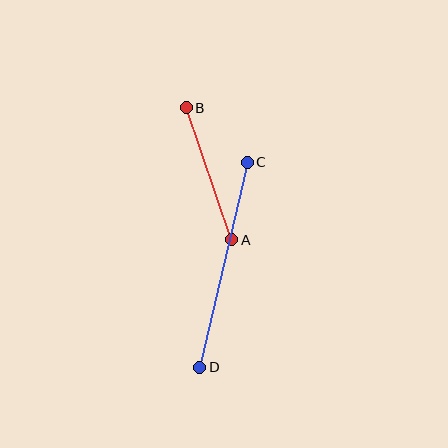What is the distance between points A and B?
The distance is approximately 140 pixels.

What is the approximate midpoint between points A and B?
The midpoint is at approximately (209, 174) pixels.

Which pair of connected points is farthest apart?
Points C and D are farthest apart.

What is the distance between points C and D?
The distance is approximately 210 pixels.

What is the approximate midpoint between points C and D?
The midpoint is at approximately (223, 265) pixels.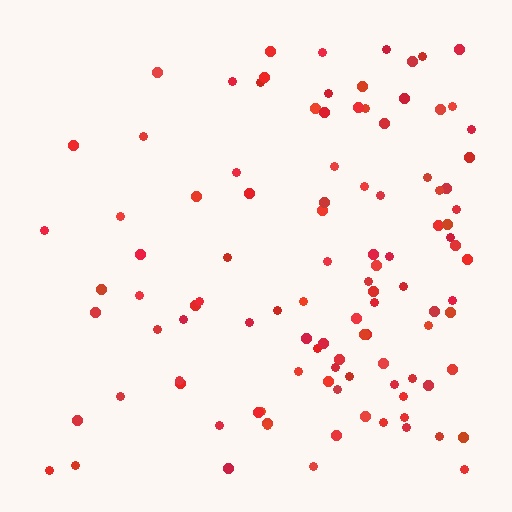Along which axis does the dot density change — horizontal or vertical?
Horizontal.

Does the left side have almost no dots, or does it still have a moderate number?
Still a moderate number, just noticeably fewer than the right.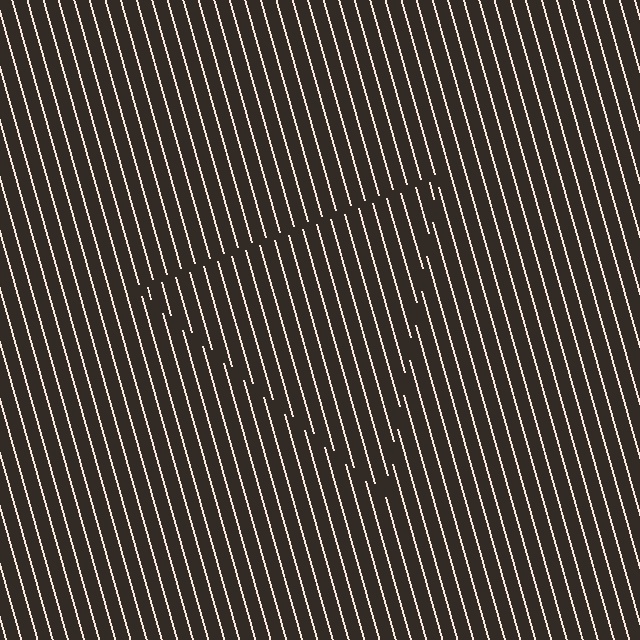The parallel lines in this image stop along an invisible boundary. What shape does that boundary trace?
An illusory triangle. The interior of the shape contains the same grating, shifted by half a period — the contour is defined by the phase discontinuity where line-ends from the inner and outer gratings abut.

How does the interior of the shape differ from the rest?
The interior of the shape contains the same grating, shifted by half a period — the contour is defined by the phase discontinuity where line-ends from the inner and outer gratings abut.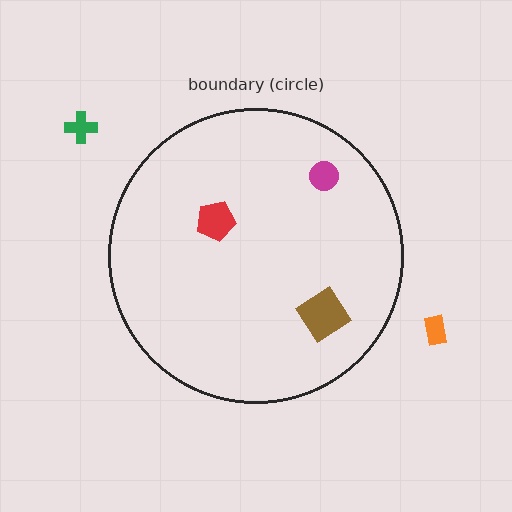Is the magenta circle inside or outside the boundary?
Inside.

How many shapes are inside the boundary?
3 inside, 2 outside.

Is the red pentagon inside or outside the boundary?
Inside.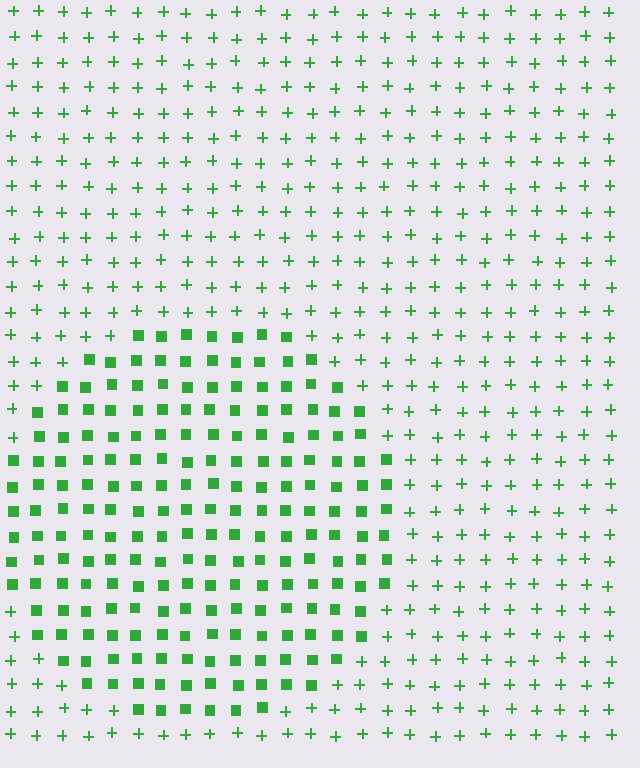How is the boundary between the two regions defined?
The boundary is defined by a change in element shape: squares inside vs. plus signs outside. All elements share the same color and spacing.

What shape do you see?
I see a circle.